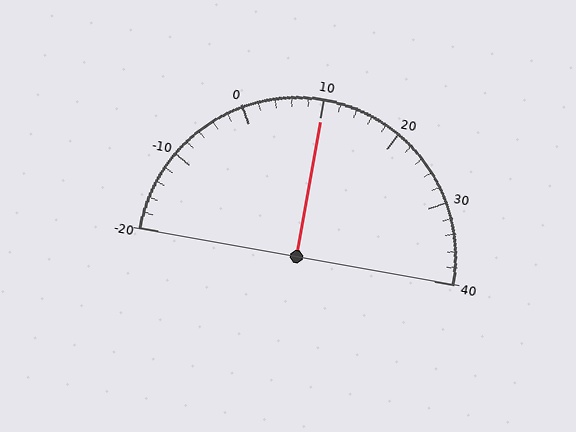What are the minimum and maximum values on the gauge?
The gauge ranges from -20 to 40.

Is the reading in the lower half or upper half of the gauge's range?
The reading is in the upper half of the range (-20 to 40).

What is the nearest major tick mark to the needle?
The nearest major tick mark is 10.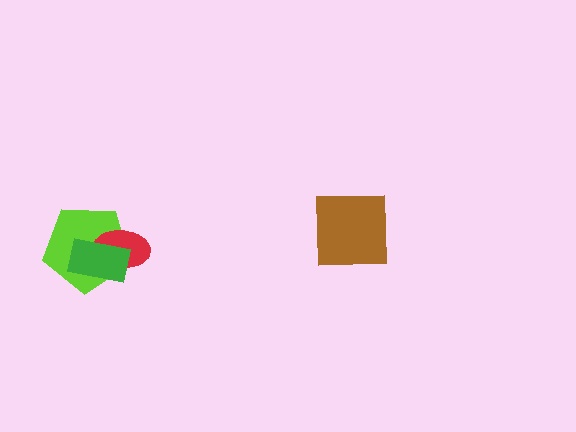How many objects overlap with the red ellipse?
2 objects overlap with the red ellipse.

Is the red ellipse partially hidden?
Yes, it is partially covered by another shape.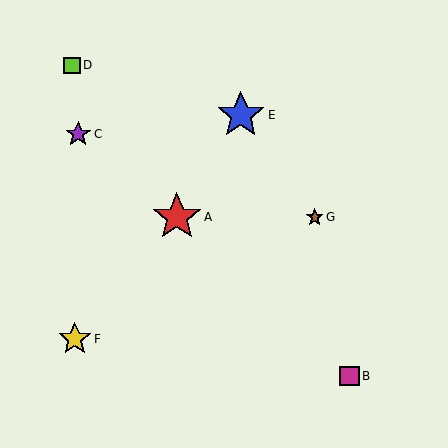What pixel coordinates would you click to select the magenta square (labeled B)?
Click at (349, 376) to select the magenta square B.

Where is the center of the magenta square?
The center of the magenta square is at (349, 376).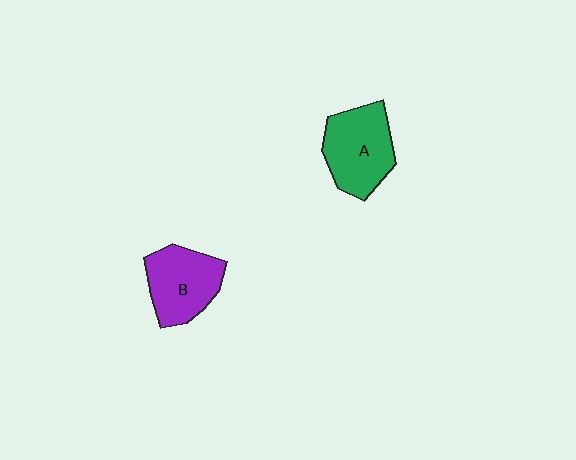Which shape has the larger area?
Shape A (green).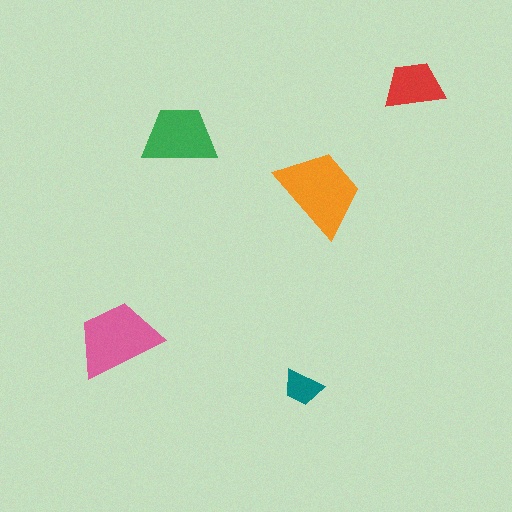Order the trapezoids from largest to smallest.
the orange one, the pink one, the green one, the red one, the teal one.